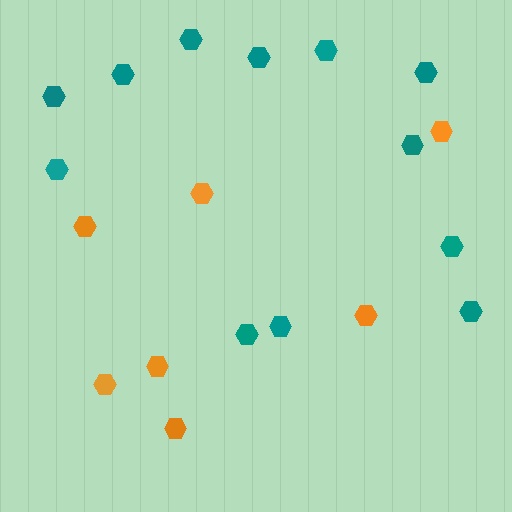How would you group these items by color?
There are 2 groups: one group of orange hexagons (7) and one group of teal hexagons (12).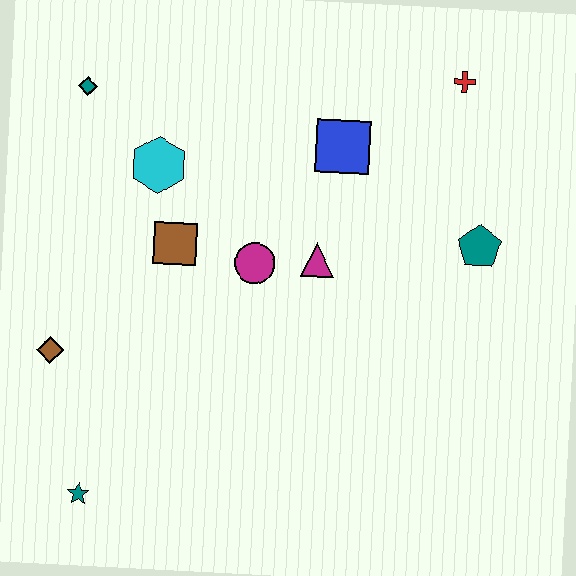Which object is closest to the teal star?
The brown diamond is closest to the teal star.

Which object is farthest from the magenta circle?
The teal star is farthest from the magenta circle.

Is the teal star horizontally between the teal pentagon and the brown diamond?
Yes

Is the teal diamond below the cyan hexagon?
No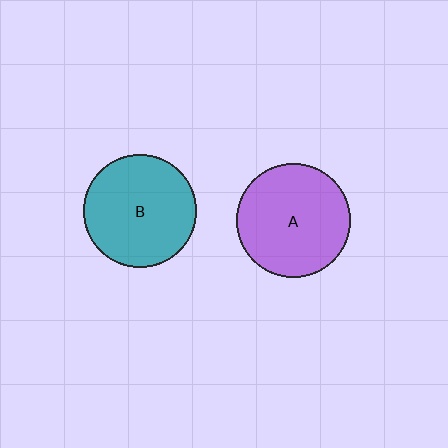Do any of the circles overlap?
No, none of the circles overlap.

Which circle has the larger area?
Circle A (purple).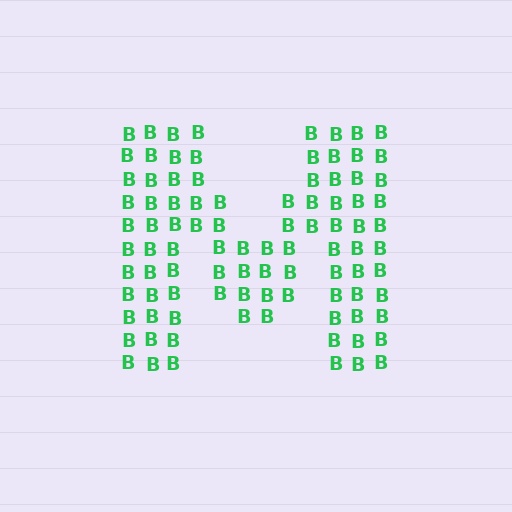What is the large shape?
The large shape is the letter M.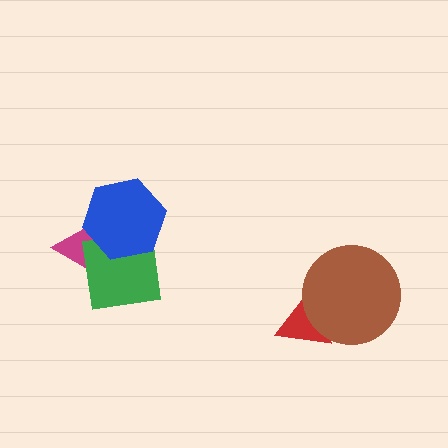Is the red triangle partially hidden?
Yes, it is partially covered by another shape.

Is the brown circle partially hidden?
No, no other shape covers it.